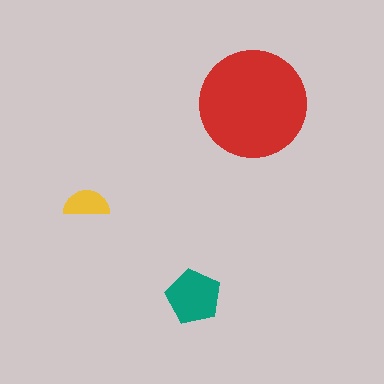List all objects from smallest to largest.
The yellow semicircle, the teal pentagon, the red circle.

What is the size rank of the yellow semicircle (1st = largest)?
3rd.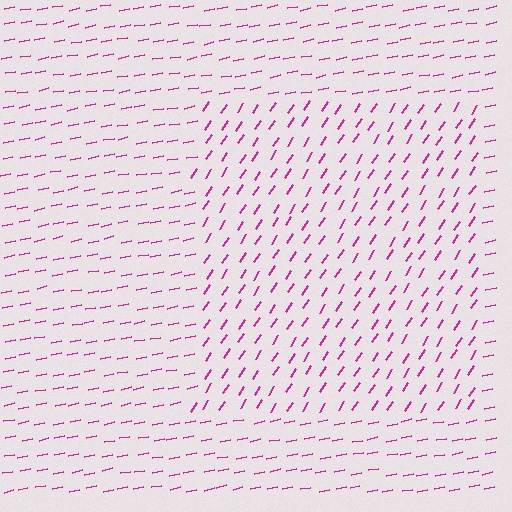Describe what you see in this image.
The image is filled with small magenta line segments. A rectangle region in the image has lines oriented differently from the surrounding lines, creating a visible texture boundary.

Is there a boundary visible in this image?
Yes, there is a texture boundary formed by a change in line orientation.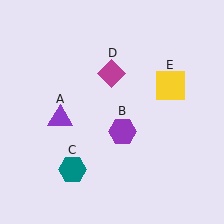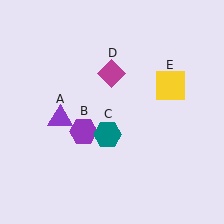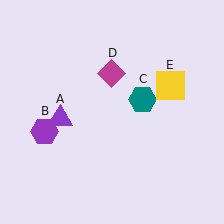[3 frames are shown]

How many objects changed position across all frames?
2 objects changed position: purple hexagon (object B), teal hexagon (object C).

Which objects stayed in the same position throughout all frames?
Purple triangle (object A) and magenta diamond (object D) and yellow square (object E) remained stationary.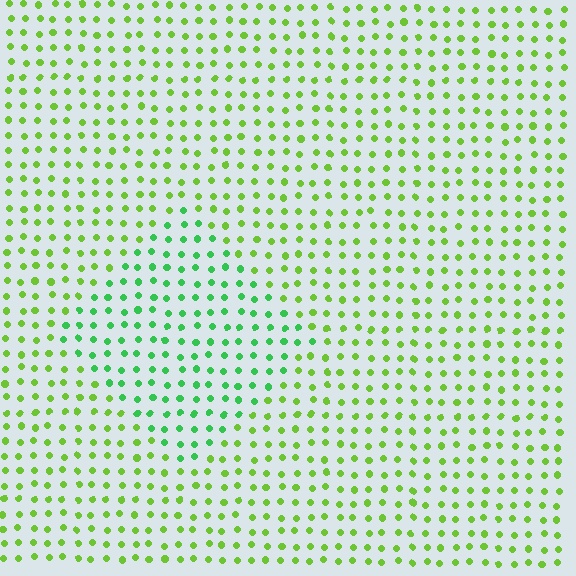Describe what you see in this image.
The image is filled with small lime elements in a uniform arrangement. A diamond-shaped region is visible where the elements are tinted to a slightly different hue, forming a subtle color boundary.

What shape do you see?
I see a diamond.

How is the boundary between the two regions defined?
The boundary is defined purely by a slight shift in hue (about 36 degrees). Spacing, size, and orientation are identical on both sides.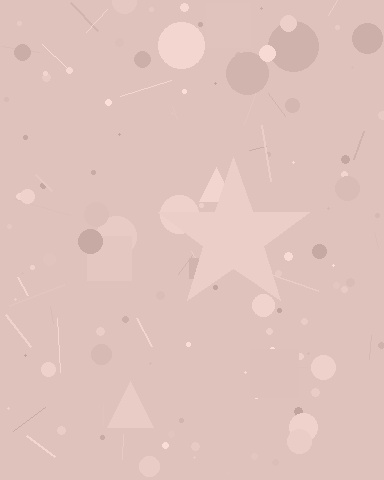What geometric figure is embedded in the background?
A star is embedded in the background.